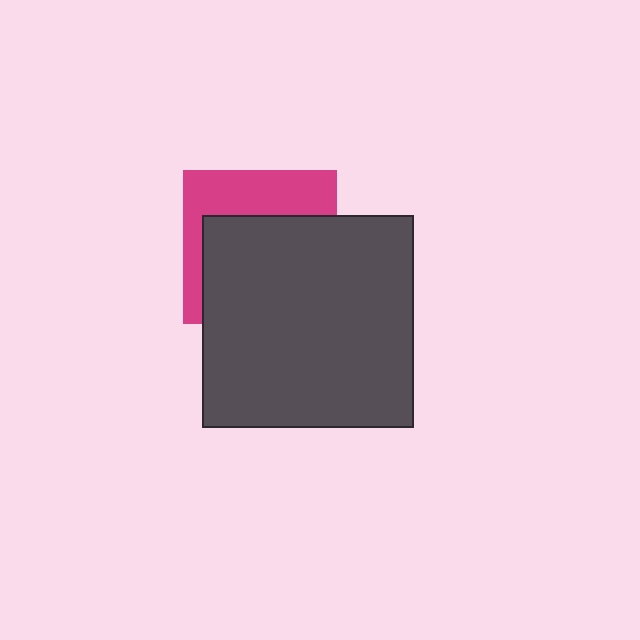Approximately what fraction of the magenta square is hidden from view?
Roughly 62% of the magenta square is hidden behind the dark gray square.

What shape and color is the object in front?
The object in front is a dark gray square.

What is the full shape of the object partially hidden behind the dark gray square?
The partially hidden object is a magenta square.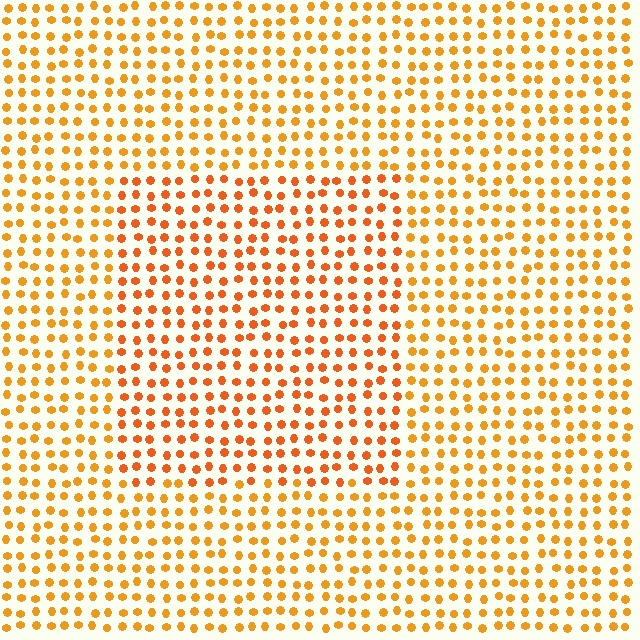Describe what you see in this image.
The image is filled with small orange elements in a uniform arrangement. A rectangle-shaped region is visible where the elements are tinted to a slightly different hue, forming a subtle color boundary.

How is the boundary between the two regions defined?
The boundary is defined purely by a slight shift in hue (about 18 degrees). Spacing, size, and orientation are identical on both sides.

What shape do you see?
I see a rectangle.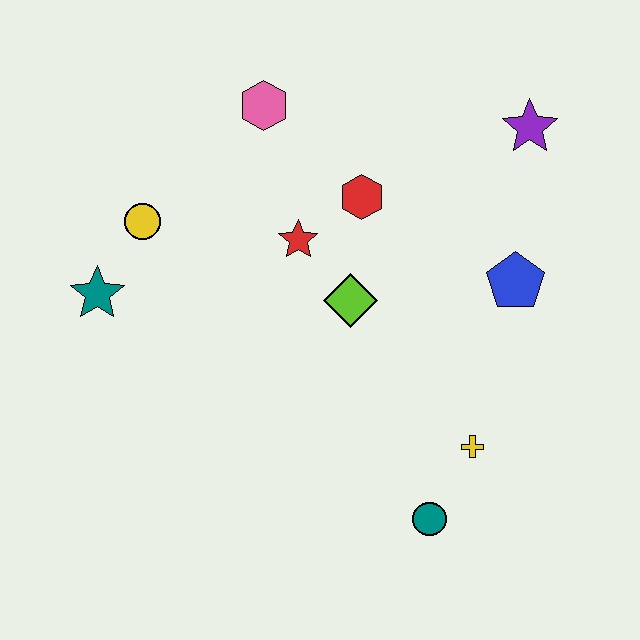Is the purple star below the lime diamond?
No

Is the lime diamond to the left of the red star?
No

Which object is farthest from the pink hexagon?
The teal circle is farthest from the pink hexagon.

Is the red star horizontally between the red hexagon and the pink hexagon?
Yes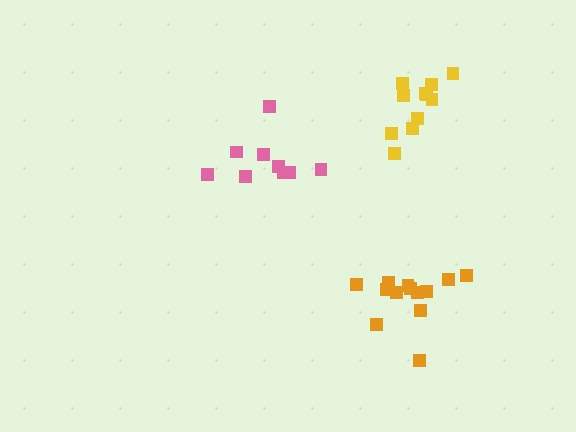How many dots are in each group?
Group 1: 11 dots, Group 2: 13 dots, Group 3: 9 dots (33 total).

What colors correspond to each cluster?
The clusters are colored: yellow, orange, pink.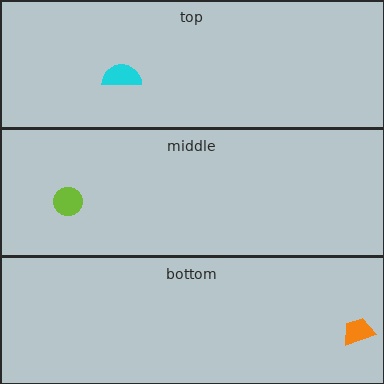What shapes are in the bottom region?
The orange trapezoid.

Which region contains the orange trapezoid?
The bottom region.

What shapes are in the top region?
The cyan semicircle.